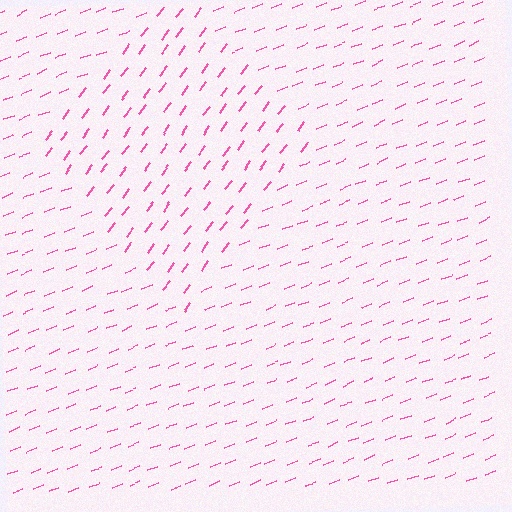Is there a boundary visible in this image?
Yes, there is a texture boundary formed by a change in line orientation.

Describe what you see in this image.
The image is filled with small pink line segments. A diamond region in the image has lines oriented differently from the surrounding lines, creating a visible texture boundary.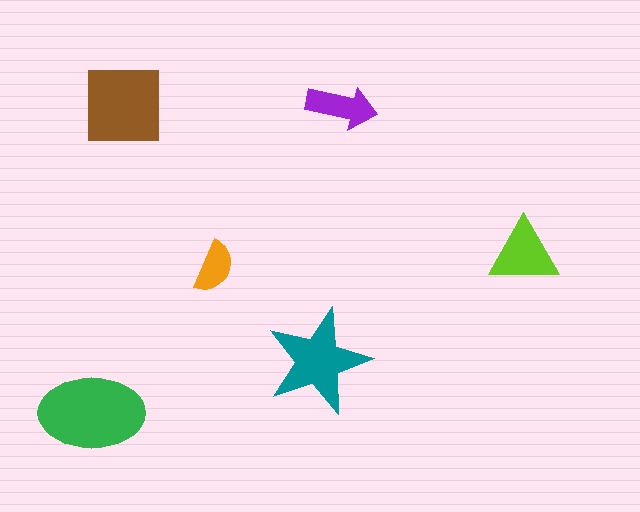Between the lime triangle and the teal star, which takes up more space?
The teal star.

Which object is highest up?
The brown square is topmost.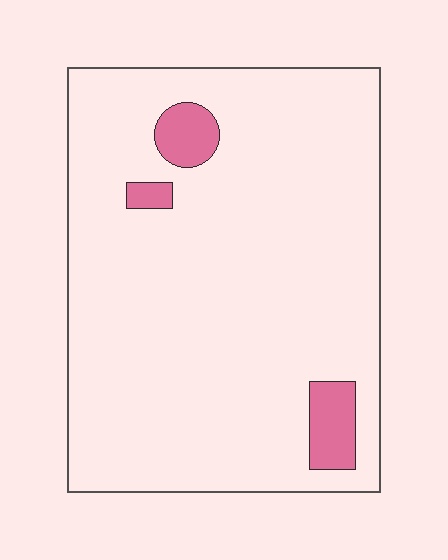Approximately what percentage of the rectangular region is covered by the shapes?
Approximately 5%.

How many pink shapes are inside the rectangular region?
3.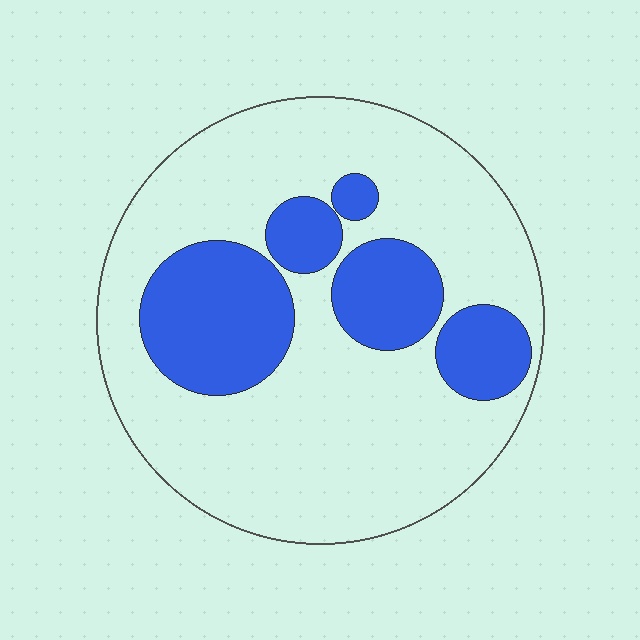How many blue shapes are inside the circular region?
5.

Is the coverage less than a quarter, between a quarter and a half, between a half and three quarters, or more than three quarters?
Between a quarter and a half.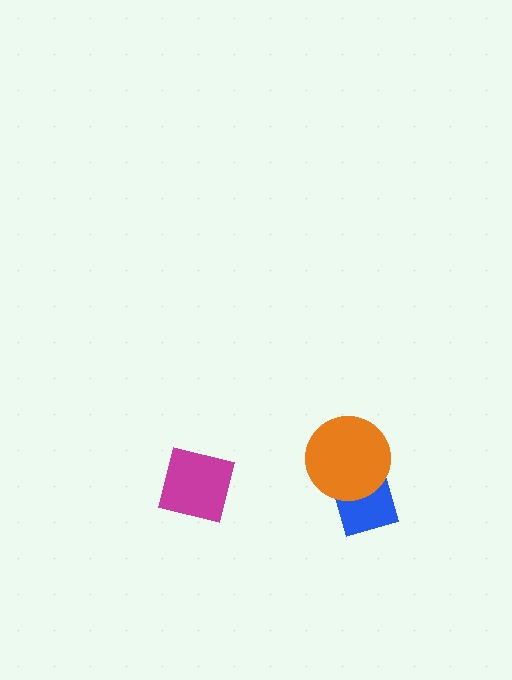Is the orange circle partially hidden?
No, no other shape covers it.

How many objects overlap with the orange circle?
1 object overlaps with the orange circle.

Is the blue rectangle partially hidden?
Yes, it is partially covered by another shape.